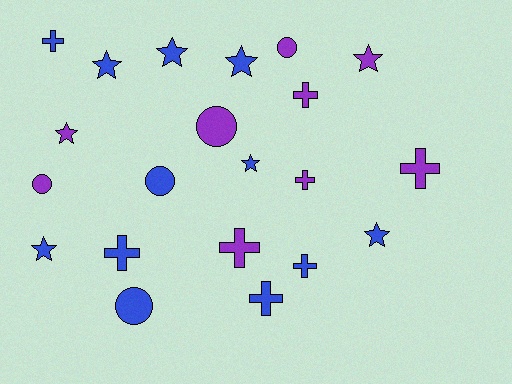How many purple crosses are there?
There are 4 purple crosses.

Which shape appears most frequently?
Star, with 8 objects.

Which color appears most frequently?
Blue, with 12 objects.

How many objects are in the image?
There are 21 objects.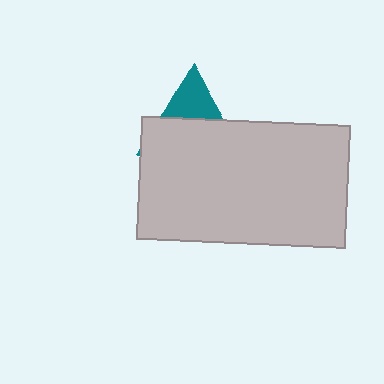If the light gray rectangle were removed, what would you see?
You would see the complete teal triangle.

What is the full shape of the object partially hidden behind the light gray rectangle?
The partially hidden object is a teal triangle.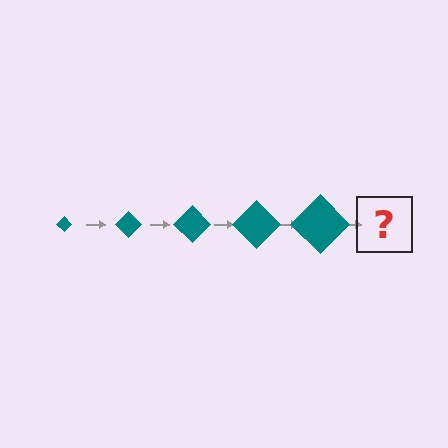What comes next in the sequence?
The next element should be a teal diamond, larger than the previous one.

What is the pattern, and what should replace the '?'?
The pattern is that the diamond gets progressively larger each step. The '?' should be a teal diamond, larger than the previous one.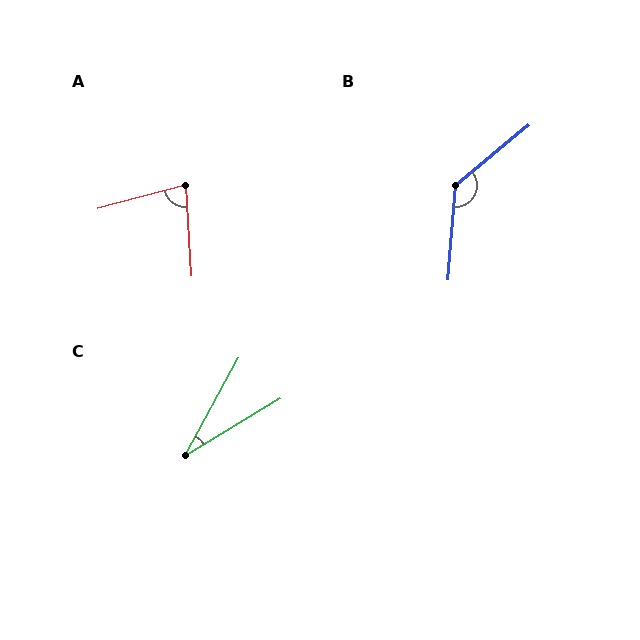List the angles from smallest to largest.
C (30°), A (79°), B (134°).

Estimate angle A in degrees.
Approximately 79 degrees.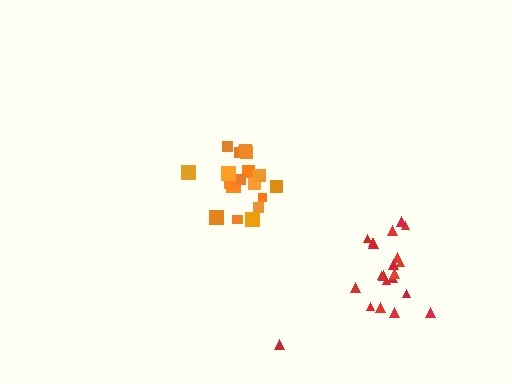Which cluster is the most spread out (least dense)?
Red.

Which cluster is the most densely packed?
Orange.